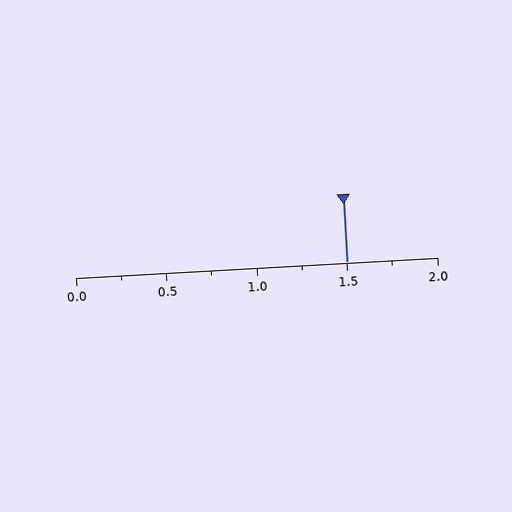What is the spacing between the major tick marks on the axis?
The major ticks are spaced 0.5 apart.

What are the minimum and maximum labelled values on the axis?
The axis runs from 0.0 to 2.0.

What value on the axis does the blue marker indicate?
The marker indicates approximately 1.5.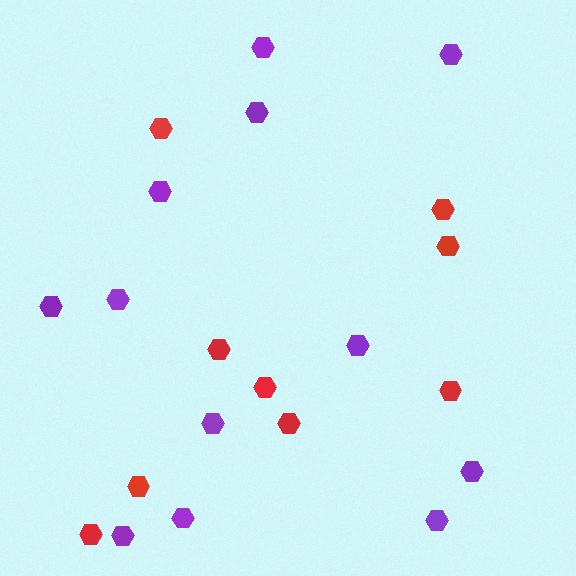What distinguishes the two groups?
There are 2 groups: one group of red hexagons (9) and one group of purple hexagons (12).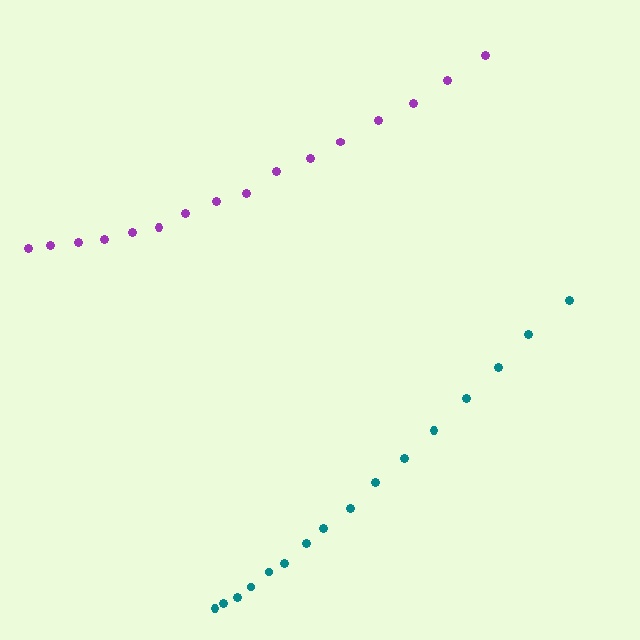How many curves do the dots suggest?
There are 2 distinct paths.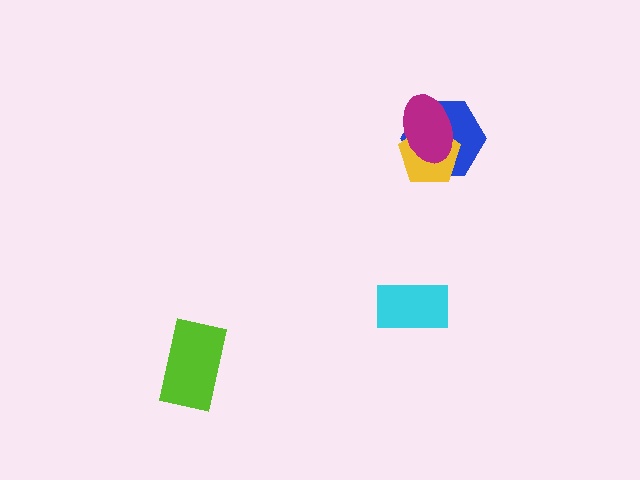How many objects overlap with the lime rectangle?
0 objects overlap with the lime rectangle.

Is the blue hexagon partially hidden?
Yes, it is partially covered by another shape.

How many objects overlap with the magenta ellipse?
2 objects overlap with the magenta ellipse.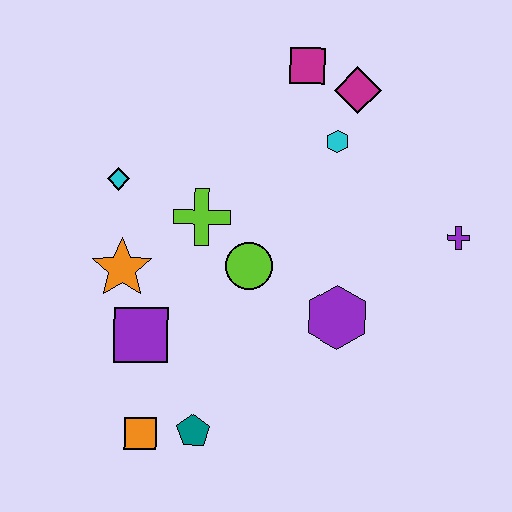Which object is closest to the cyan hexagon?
The magenta diamond is closest to the cyan hexagon.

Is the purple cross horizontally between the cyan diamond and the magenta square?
No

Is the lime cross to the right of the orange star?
Yes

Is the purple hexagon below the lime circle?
Yes